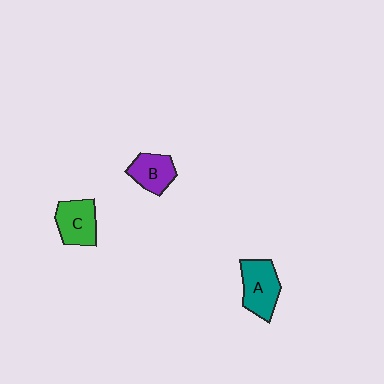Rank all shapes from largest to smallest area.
From largest to smallest: A (teal), C (green), B (purple).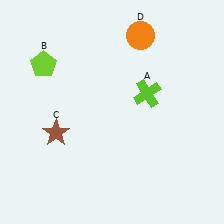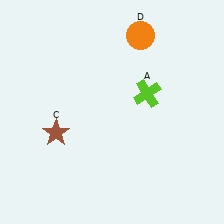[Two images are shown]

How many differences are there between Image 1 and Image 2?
There is 1 difference between the two images.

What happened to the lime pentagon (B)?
The lime pentagon (B) was removed in Image 2. It was in the top-left area of Image 1.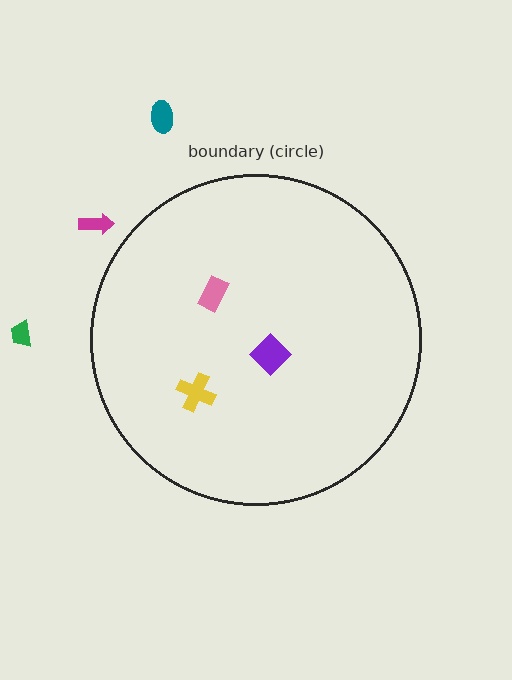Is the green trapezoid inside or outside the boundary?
Outside.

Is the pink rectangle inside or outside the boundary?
Inside.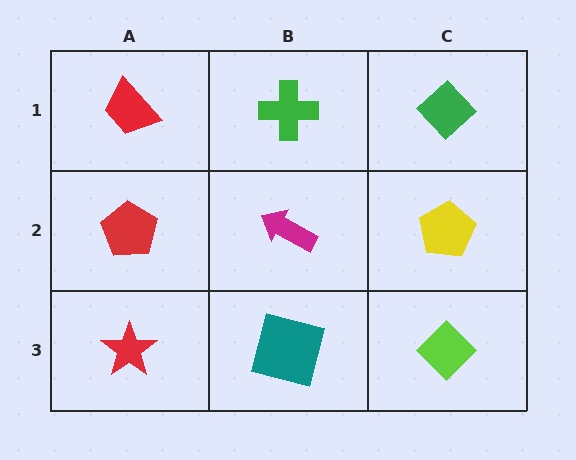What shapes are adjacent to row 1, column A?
A red pentagon (row 2, column A), a green cross (row 1, column B).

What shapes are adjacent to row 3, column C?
A yellow pentagon (row 2, column C), a teal square (row 3, column B).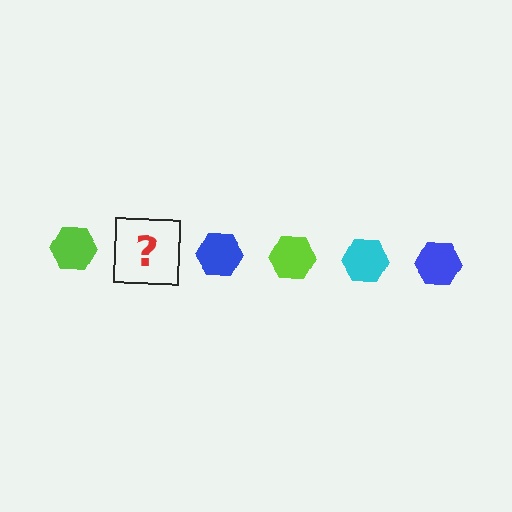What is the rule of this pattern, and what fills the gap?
The rule is that the pattern cycles through lime, cyan, blue hexagons. The gap should be filled with a cyan hexagon.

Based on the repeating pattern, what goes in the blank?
The blank should be a cyan hexagon.